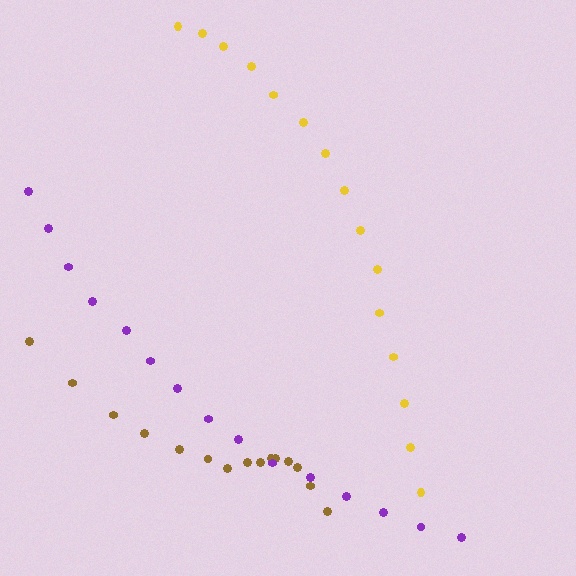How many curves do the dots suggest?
There are 3 distinct paths.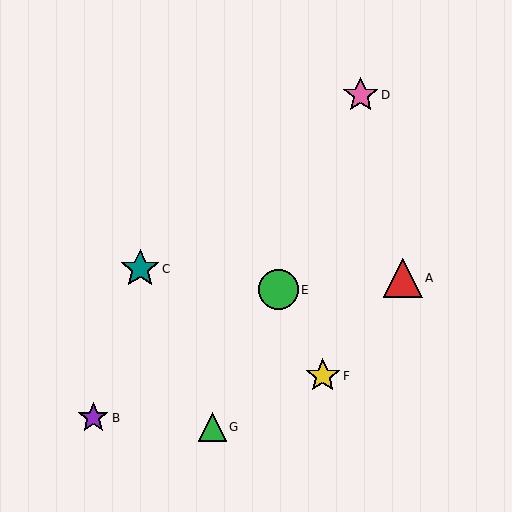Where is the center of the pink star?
The center of the pink star is at (361, 95).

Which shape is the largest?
The green circle (labeled E) is the largest.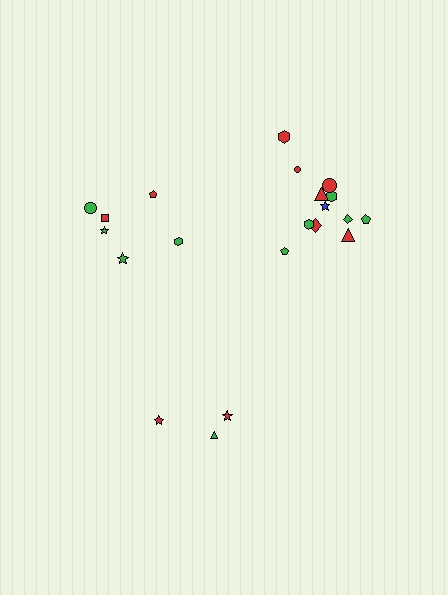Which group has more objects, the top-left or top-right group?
The top-right group.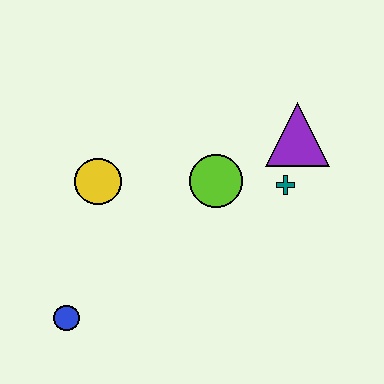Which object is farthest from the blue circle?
The purple triangle is farthest from the blue circle.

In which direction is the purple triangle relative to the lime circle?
The purple triangle is to the right of the lime circle.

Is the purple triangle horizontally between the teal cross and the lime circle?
No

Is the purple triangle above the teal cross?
Yes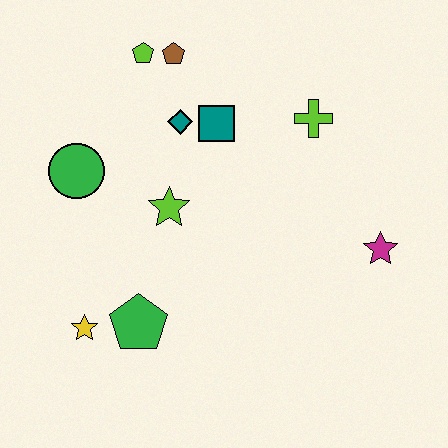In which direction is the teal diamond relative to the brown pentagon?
The teal diamond is below the brown pentagon.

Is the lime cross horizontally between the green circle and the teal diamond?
No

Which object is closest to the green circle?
The lime star is closest to the green circle.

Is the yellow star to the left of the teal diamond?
Yes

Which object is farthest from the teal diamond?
The magenta star is farthest from the teal diamond.